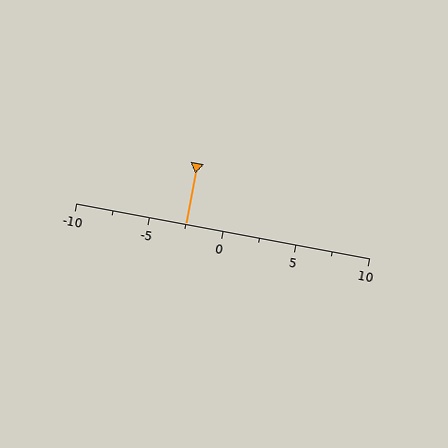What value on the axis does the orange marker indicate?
The marker indicates approximately -2.5.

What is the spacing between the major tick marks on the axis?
The major ticks are spaced 5 apart.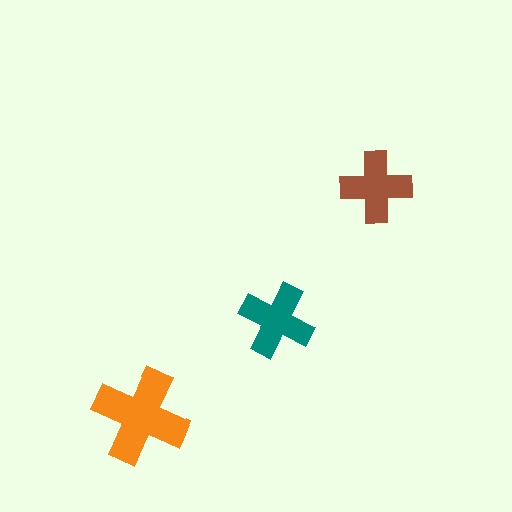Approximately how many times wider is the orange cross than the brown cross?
About 1.5 times wider.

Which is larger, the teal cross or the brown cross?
The teal one.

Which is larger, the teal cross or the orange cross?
The orange one.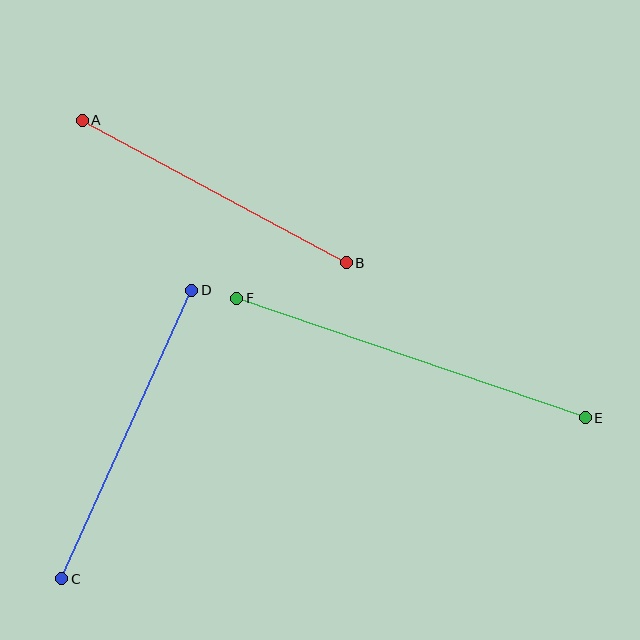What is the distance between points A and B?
The distance is approximately 300 pixels.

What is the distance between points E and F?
The distance is approximately 368 pixels.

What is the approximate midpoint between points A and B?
The midpoint is at approximately (214, 192) pixels.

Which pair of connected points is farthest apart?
Points E and F are farthest apart.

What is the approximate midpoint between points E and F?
The midpoint is at approximately (411, 358) pixels.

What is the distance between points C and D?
The distance is approximately 316 pixels.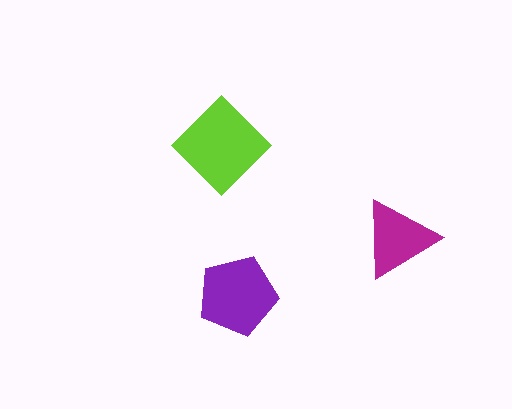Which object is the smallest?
The magenta triangle.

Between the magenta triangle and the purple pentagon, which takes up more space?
The purple pentagon.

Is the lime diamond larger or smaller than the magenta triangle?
Larger.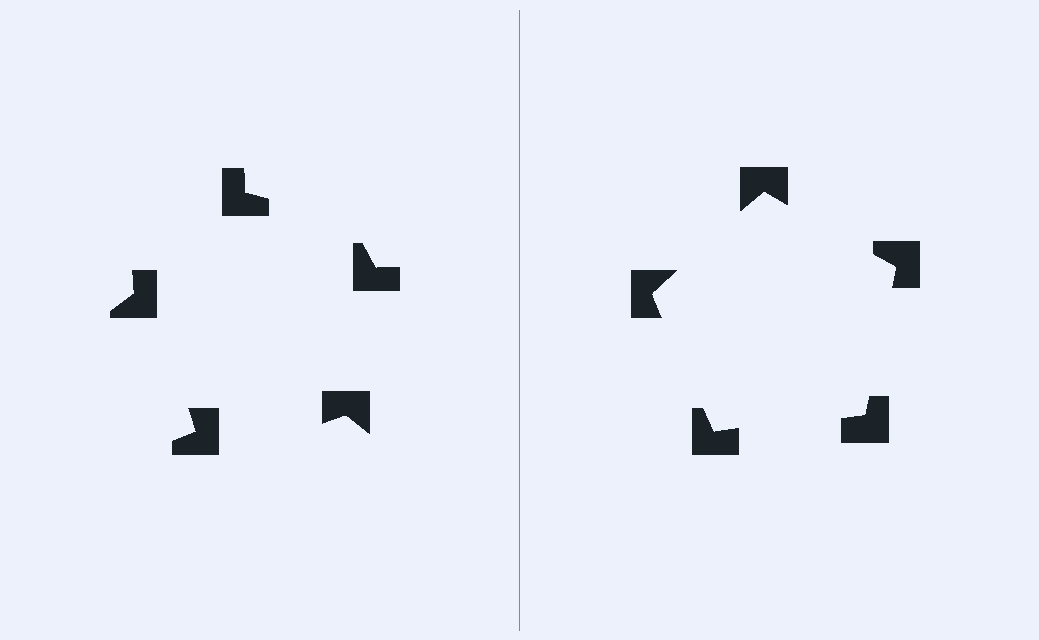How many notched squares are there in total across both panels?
10 — 5 on each side.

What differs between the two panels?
The notched squares are positioned identically on both sides; only the wedge orientations differ. On the right they align to a pentagon; on the left they are misaligned.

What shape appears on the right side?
An illusory pentagon.